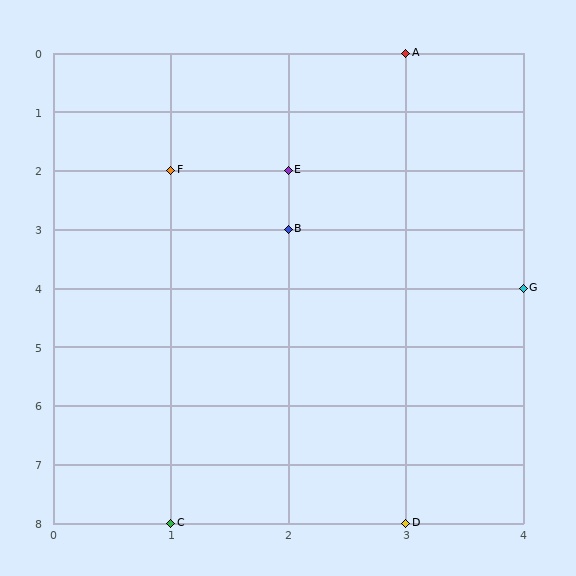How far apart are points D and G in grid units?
Points D and G are 1 column and 4 rows apart (about 4.1 grid units diagonally).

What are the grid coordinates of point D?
Point D is at grid coordinates (3, 8).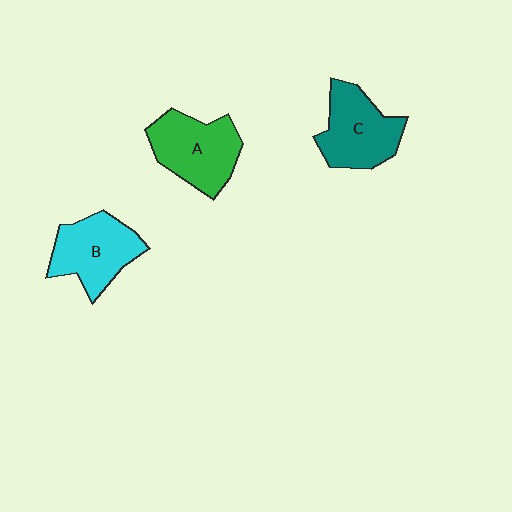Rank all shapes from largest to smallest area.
From largest to smallest: A (green), C (teal), B (cyan).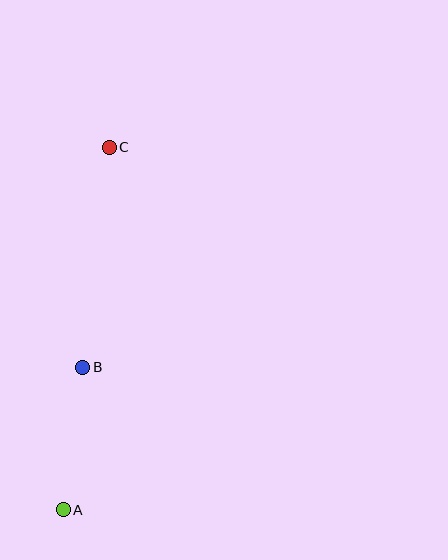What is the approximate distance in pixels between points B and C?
The distance between B and C is approximately 222 pixels.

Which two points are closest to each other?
Points A and B are closest to each other.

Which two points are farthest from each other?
Points A and C are farthest from each other.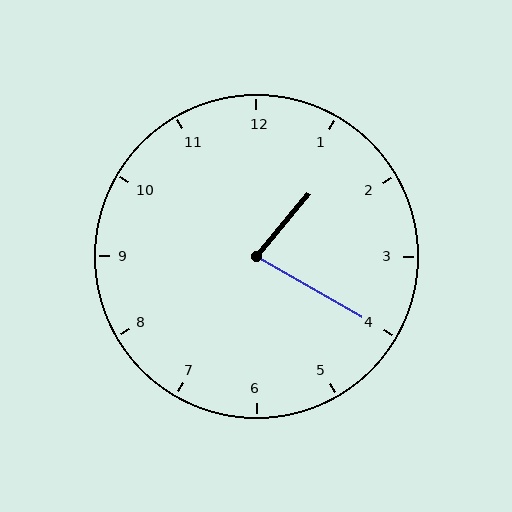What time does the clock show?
1:20.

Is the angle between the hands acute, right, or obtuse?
It is acute.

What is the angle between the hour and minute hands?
Approximately 80 degrees.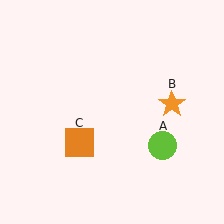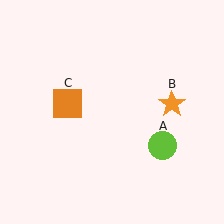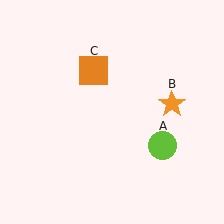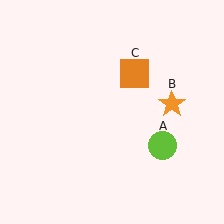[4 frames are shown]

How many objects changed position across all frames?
1 object changed position: orange square (object C).